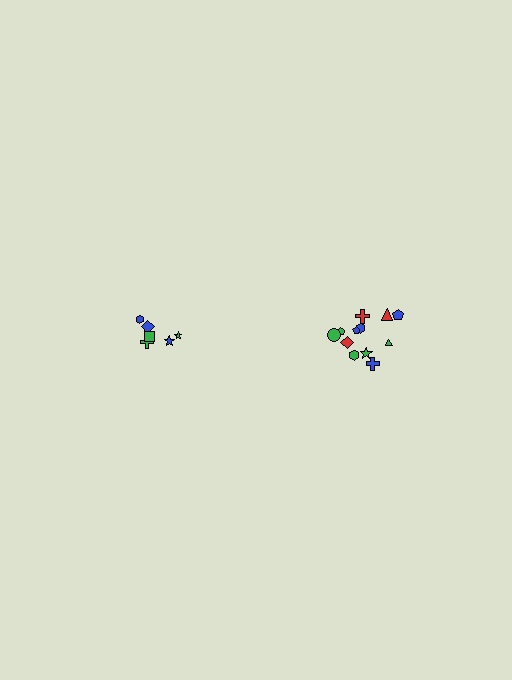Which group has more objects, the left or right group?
The right group.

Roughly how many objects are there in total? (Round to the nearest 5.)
Roughly 20 objects in total.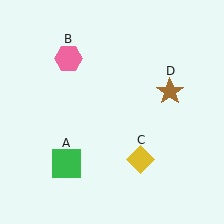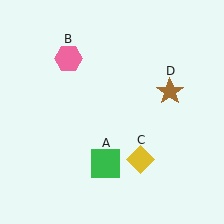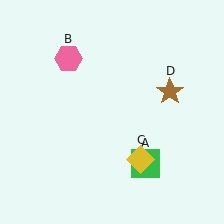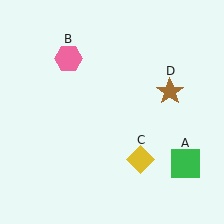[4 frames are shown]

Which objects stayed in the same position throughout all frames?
Pink hexagon (object B) and yellow diamond (object C) and brown star (object D) remained stationary.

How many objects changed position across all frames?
1 object changed position: green square (object A).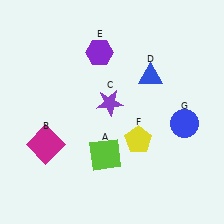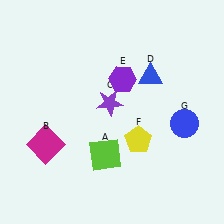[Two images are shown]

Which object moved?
The purple hexagon (E) moved down.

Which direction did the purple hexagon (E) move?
The purple hexagon (E) moved down.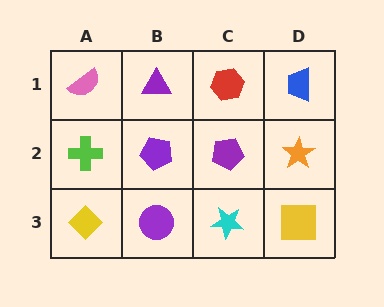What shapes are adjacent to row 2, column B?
A purple triangle (row 1, column B), a purple circle (row 3, column B), a lime cross (row 2, column A), a purple pentagon (row 2, column C).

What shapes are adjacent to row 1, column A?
A lime cross (row 2, column A), a purple triangle (row 1, column B).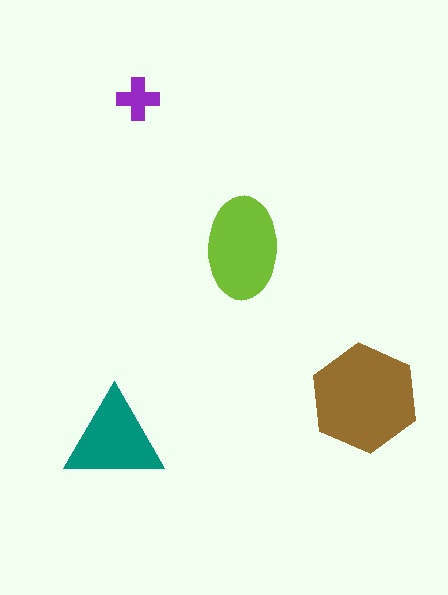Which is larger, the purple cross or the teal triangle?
The teal triangle.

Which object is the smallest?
The purple cross.